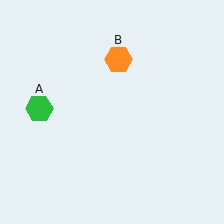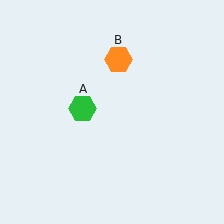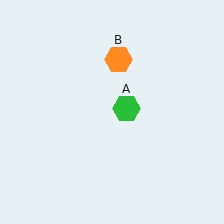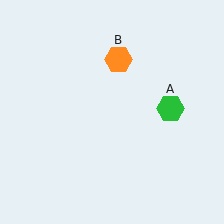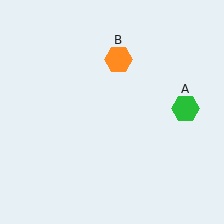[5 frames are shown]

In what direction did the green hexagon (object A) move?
The green hexagon (object A) moved right.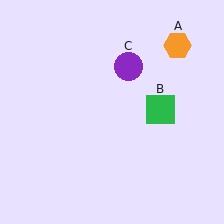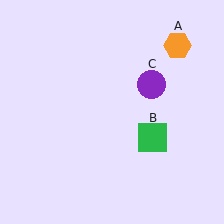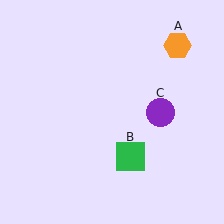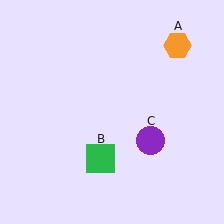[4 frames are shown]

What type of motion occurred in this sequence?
The green square (object B), purple circle (object C) rotated clockwise around the center of the scene.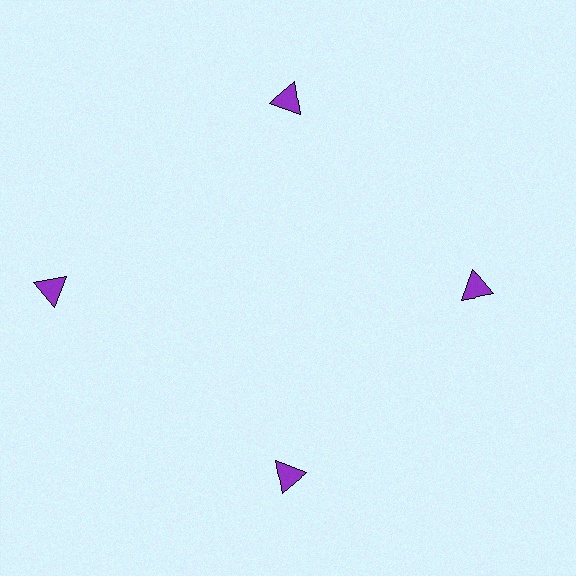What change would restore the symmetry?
The symmetry would be restored by moving it inward, back onto the ring so that all 4 triangles sit at equal angles and equal distance from the center.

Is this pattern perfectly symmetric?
No. The 4 purple triangles are arranged in a ring, but one element near the 9 o'clock position is pushed outward from the center, breaking the 4-fold rotational symmetry.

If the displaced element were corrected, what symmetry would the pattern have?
It would have 4-fold rotational symmetry — the pattern would map onto itself every 90 degrees.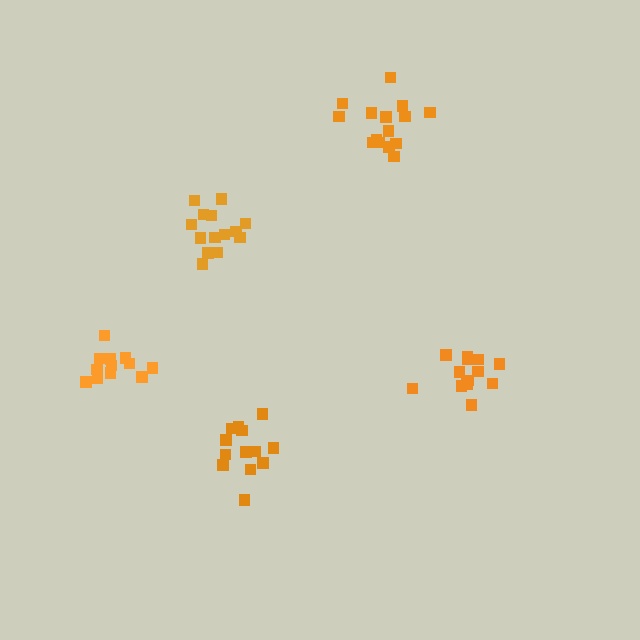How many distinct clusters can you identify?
There are 5 distinct clusters.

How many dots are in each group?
Group 1: 14 dots, Group 2: 13 dots, Group 3: 14 dots, Group 4: 15 dots, Group 5: 12 dots (68 total).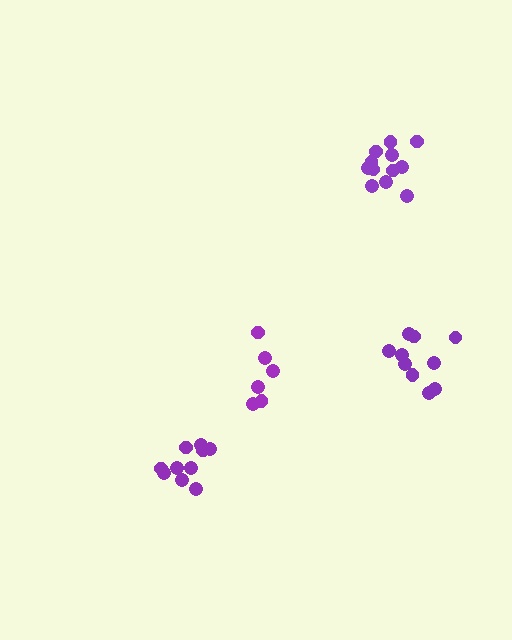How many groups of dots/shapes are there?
There are 4 groups.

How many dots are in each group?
Group 1: 12 dots, Group 2: 6 dots, Group 3: 10 dots, Group 4: 10 dots (38 total).